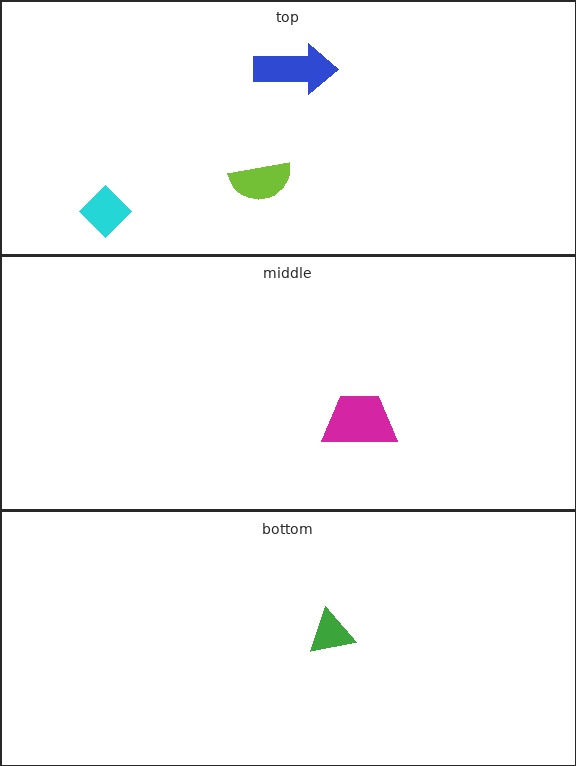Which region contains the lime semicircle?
The top region.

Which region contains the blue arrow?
The top region.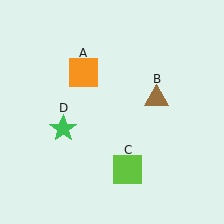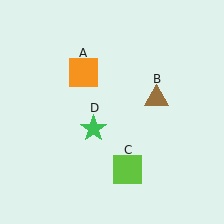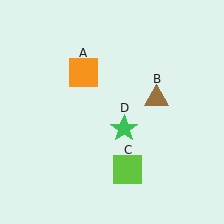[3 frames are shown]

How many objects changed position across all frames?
1 object changed position: green star (object D).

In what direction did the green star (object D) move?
The green star (object D) moved right.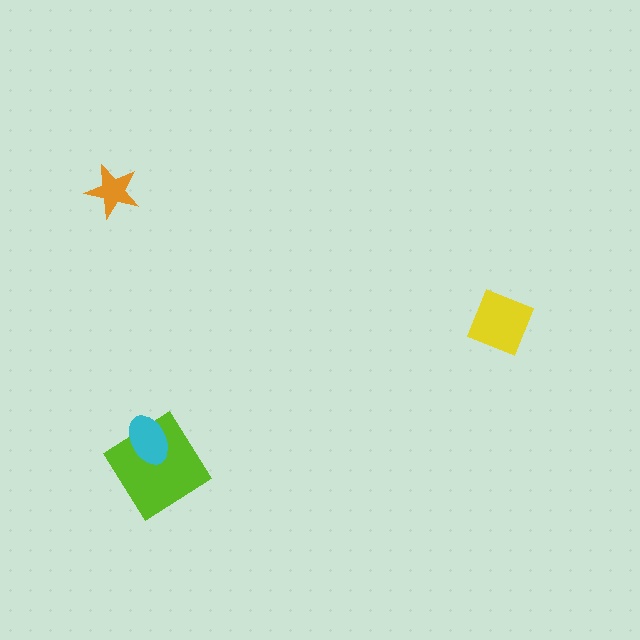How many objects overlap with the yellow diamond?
0 objects overlap with the yellow diamond.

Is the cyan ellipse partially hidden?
No, no other shape covers it.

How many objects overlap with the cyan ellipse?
1 object overlaps with the cyan ellipse.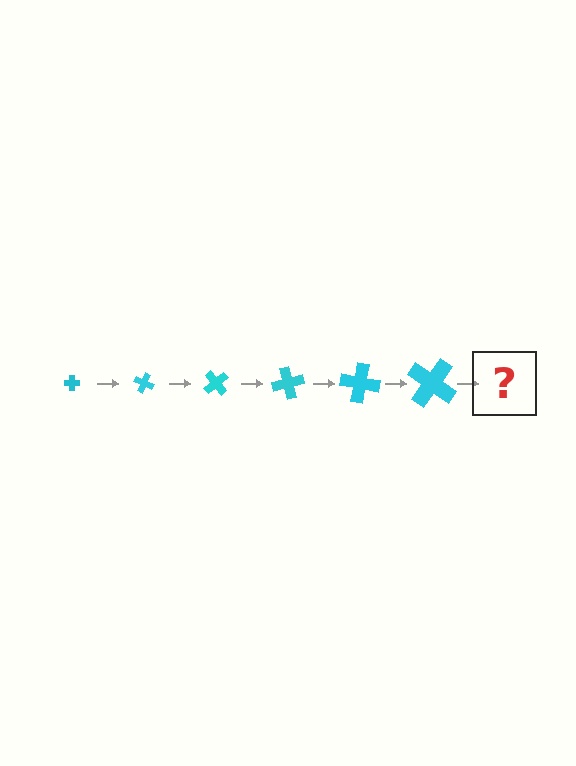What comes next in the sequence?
The next element should be a cross, larger than the previous one and rotated 150 degrees from the start.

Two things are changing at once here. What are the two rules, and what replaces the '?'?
The two rules are that the cross grows larger each step and it rotates 25 degrees each step. The '?' should be a cross, larger than the previous one and rotated 150 degrees from the start.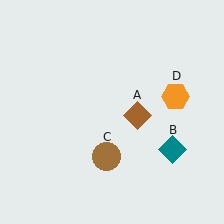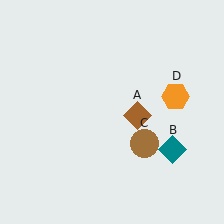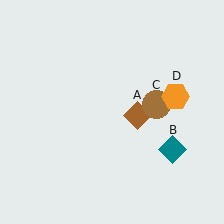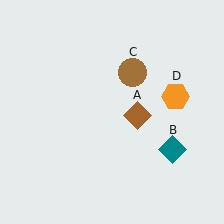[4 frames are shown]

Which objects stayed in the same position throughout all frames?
Brown diamond (object A) and teal diamond (object B) and orange hexagon (object D) remained stationary.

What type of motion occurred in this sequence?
The brown circle (object C) rotated counterclockwise around the center of the scene.